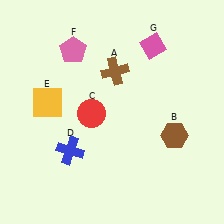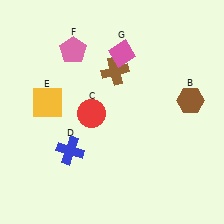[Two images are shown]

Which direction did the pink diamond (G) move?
The pink diamond (G) moved left.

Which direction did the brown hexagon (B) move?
The brown hexagon (B) moved up.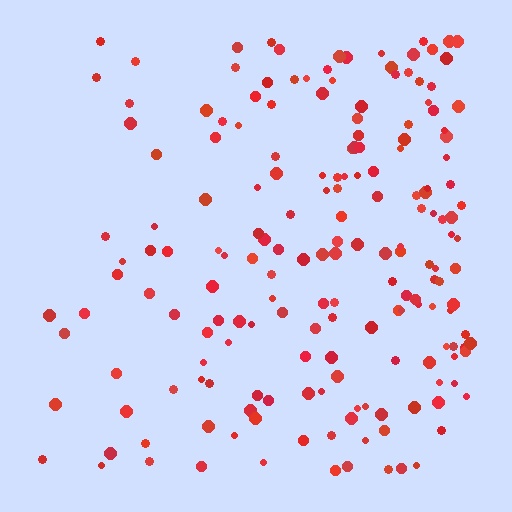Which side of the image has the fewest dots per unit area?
The left.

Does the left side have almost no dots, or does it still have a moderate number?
Still a moderate number, just noticeably fewer than the right.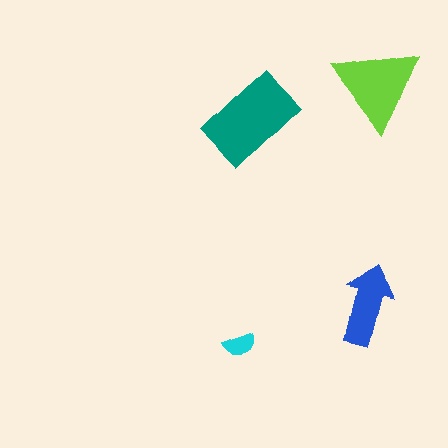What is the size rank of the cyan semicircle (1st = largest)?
4th.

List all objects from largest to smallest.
The teal rectangle, the lime triangle, the blue arrow, the cyan semicircle.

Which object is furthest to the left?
The cyan semicircle is leftmost.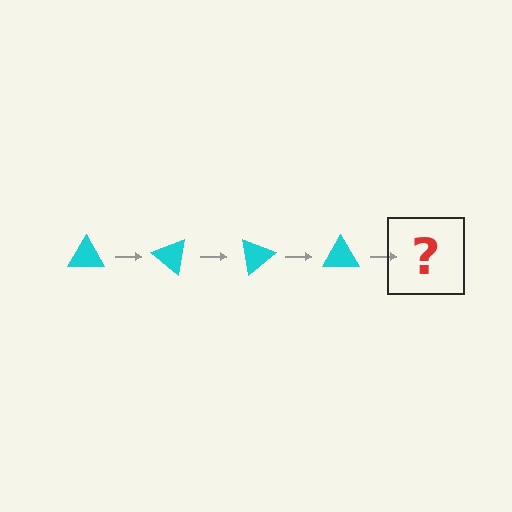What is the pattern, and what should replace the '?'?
The pattern is that the triangle rotates 40 degrees each step. The '?' should be a cyan triangle rotated 160 degrees.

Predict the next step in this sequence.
The next step is a cyan triangle rotated 160 degrees.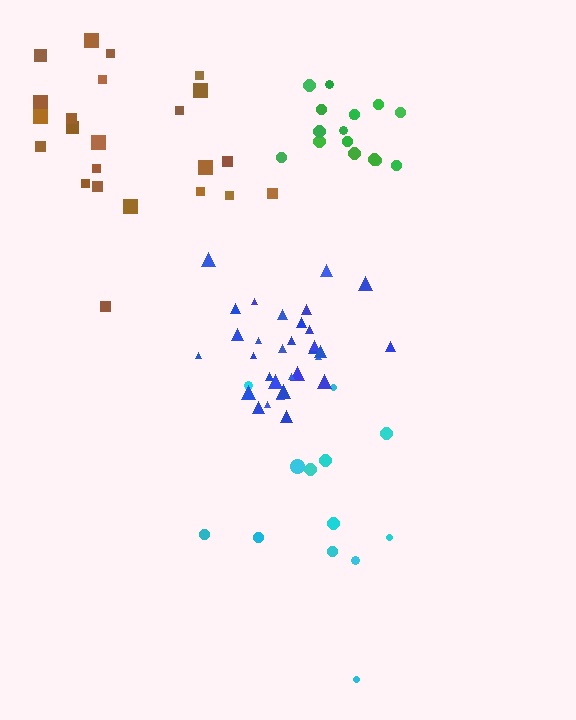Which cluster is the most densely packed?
Green.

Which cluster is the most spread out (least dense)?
Cyan.